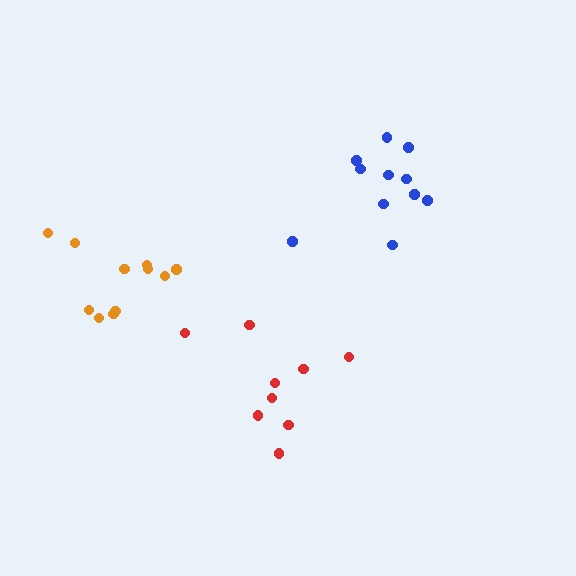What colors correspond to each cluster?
The clusters are colored: blue, red, orange.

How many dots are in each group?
Group 1: 11 dots, Group 2: 9 dots, Group 3: 11 dots (31 total).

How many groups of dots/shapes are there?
There are 3 groups.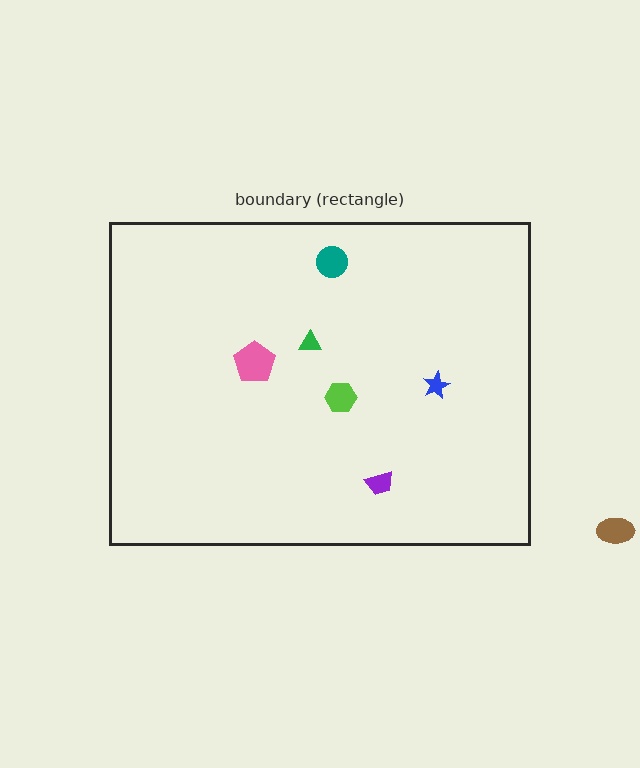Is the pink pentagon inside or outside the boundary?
Inside.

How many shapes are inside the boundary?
6 inside, 1 outside.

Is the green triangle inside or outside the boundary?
Inside.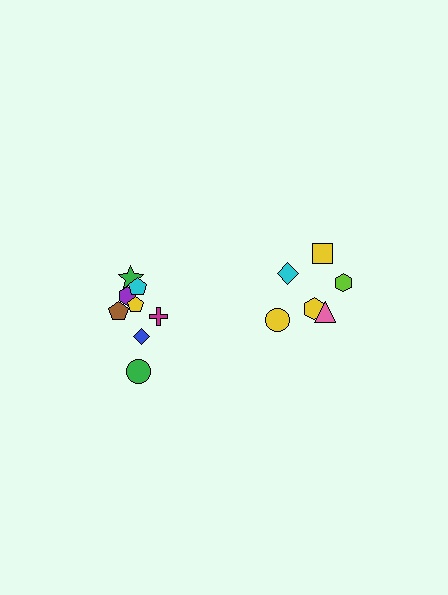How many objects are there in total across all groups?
There are 14 objects.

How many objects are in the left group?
There are 8 objects.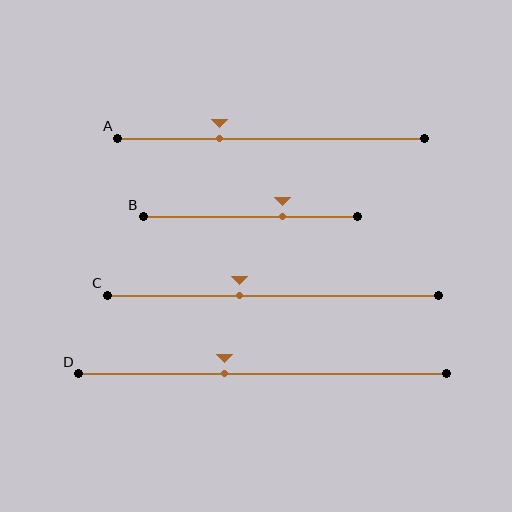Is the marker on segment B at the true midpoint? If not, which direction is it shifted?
No, the marker on segment B is shifted to the right by about 15% of the segment length.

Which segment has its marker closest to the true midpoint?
Segment C has its marker closest to the true midpoint.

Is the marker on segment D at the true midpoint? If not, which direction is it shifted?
No, the marker on segment D is shifted to the left by about 10% of the segment length.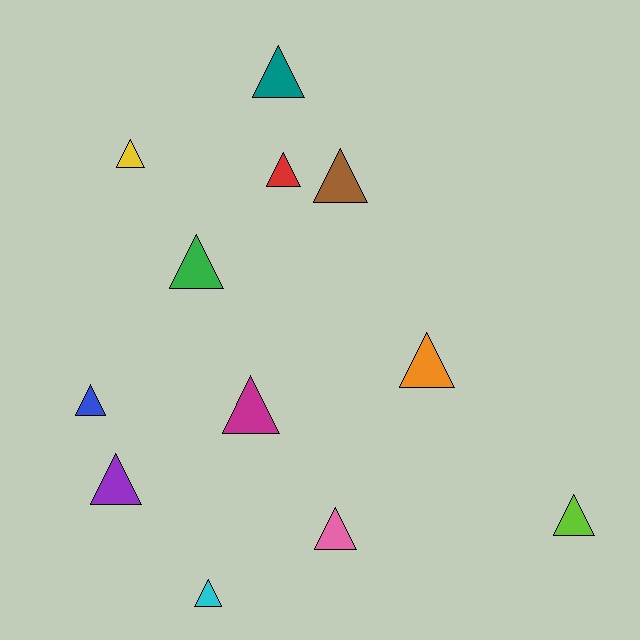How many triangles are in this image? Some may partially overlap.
There are 12 triangles.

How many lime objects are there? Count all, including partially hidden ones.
There is 1 lime object.